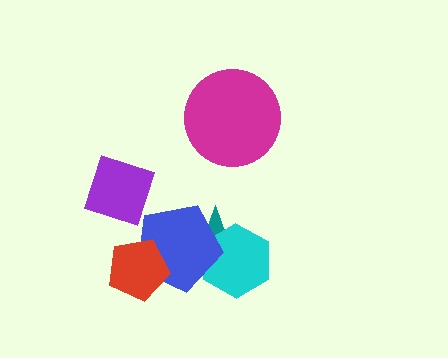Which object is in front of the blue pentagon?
The red pentagon is in front of the blue pentagon.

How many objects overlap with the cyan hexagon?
2 objects overlap with the cyan hexagon.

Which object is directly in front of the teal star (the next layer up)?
The cyan hexagon is directly in front of the teal star.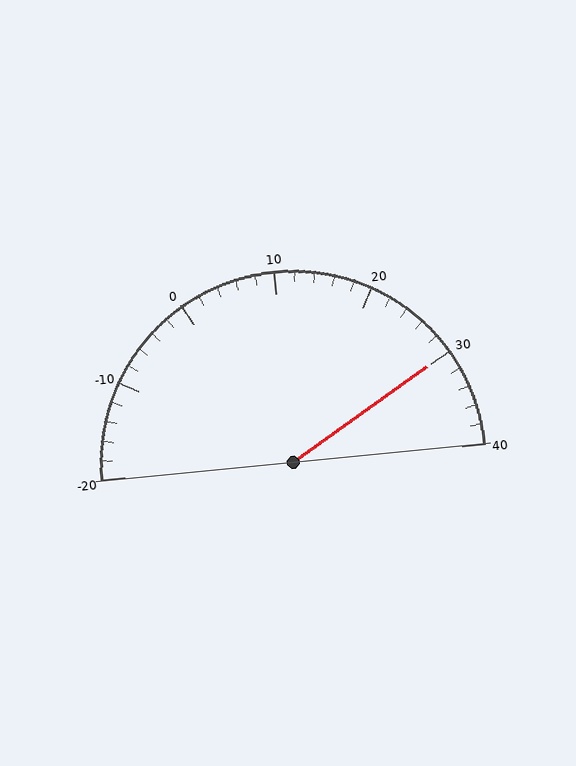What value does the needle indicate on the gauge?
The needle indicates approximately 30.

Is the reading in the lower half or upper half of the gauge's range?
The reading is in the upper half of the range (-20 to 40).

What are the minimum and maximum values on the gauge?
The gauge ranges from -20 to 40.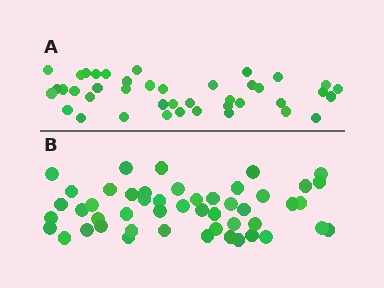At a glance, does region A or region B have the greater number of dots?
Region B (the bottom region) has more dots.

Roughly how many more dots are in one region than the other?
Region B has roughly 8 or so more dots than region A.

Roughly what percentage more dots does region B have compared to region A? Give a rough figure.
About 20% more.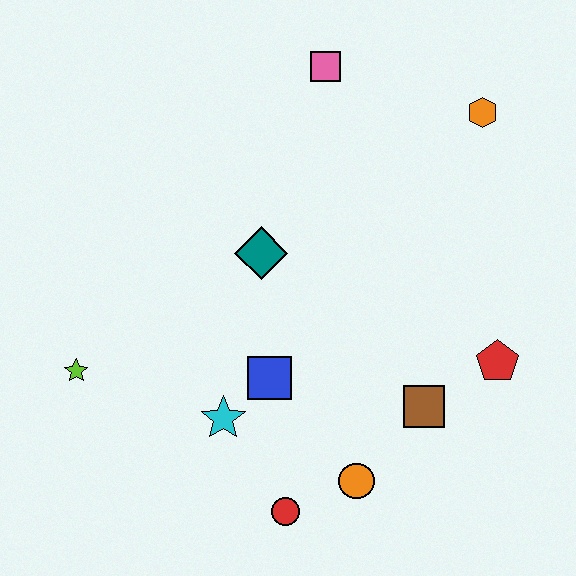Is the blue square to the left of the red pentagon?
Yes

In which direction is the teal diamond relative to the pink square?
The teal diamond is below the pink square.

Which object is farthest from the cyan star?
The orange hexagon is farthest from the cyan star.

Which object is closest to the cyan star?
The blue square is closest to the cyan star.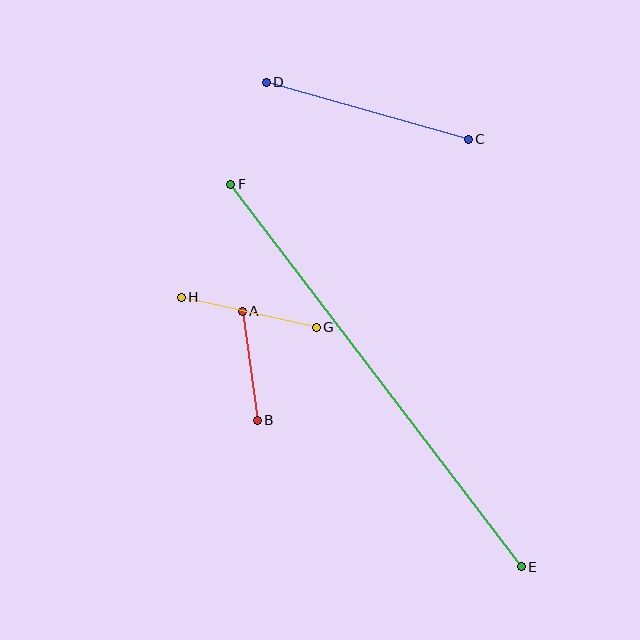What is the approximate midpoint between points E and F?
The midpoint is at approximately (376, 376) pixels.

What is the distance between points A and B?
The distance is approximately 110 pixels.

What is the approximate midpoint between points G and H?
The midpoint is at approximately (249, 312) pixels.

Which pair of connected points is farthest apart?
Points E and F are farthest apart.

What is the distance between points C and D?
The distance is approximately 210 pixels.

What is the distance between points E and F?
The distance is approximately 480 pixels.